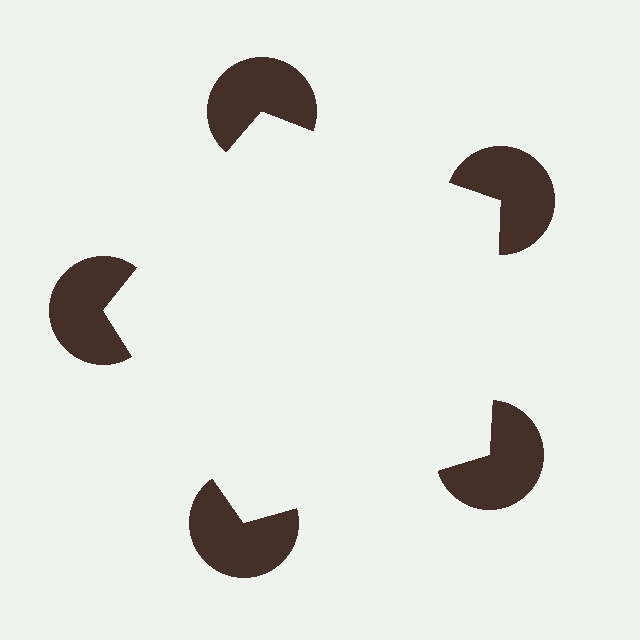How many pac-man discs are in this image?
There are 5 — one at each vertex of the illusory pentagon.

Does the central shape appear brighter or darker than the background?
It typically appears slightly brighter than the background, even though no actual brightness change is drawn.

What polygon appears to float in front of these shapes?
An illusory pentagon — its edges are inferred from the aligned wedge cuts in the pac-man discs, not physically drawn.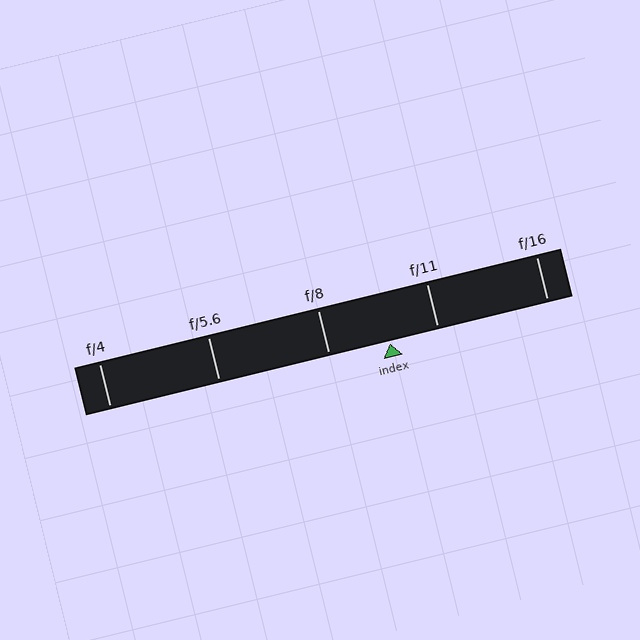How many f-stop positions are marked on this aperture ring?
There are 5 f-stop positions marked.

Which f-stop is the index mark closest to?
The index mark is closest to f/11.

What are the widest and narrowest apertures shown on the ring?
The widest aperture shown is f/4 and the narrowest is f/16.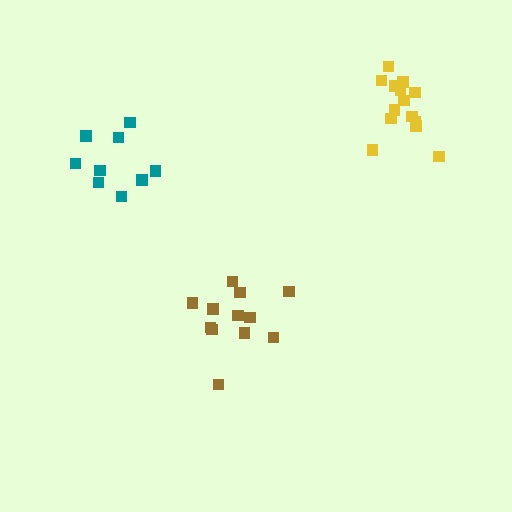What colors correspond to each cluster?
The clusters are colored: brown, teal, yellow.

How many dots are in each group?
Group 1: 12 dots, Group 2: 9 dots, Group 3: 14 dots (35 total).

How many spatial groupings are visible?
There are 3 spatial groupings.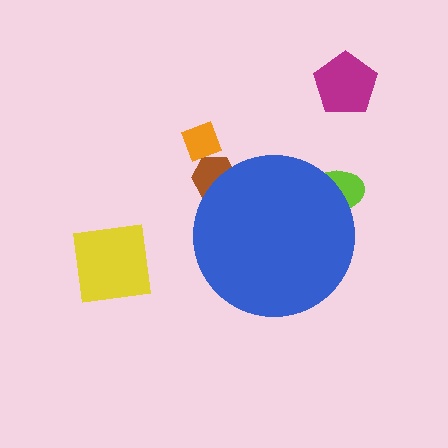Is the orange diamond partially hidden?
No, the orange diamond is fully visible.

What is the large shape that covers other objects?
A blue circle.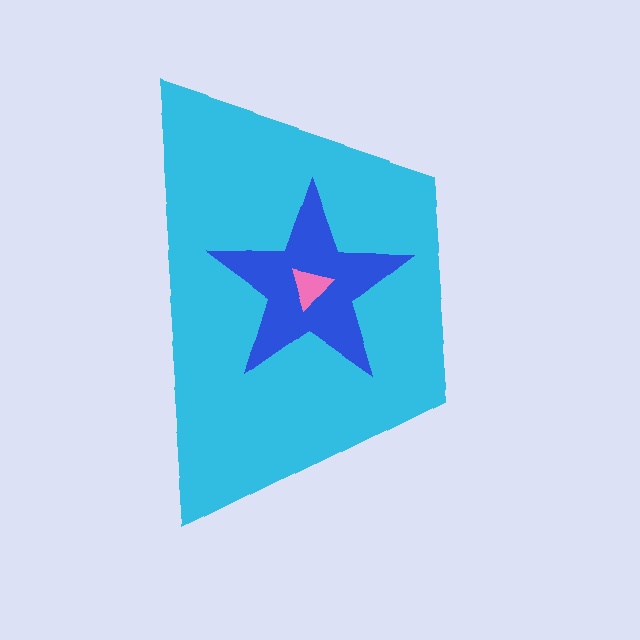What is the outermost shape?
The cyan trapezoid.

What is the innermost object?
The pink triangle.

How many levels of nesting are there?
3.